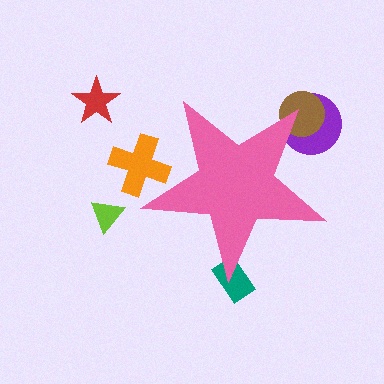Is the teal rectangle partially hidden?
Yes, the teal rectangle is partially hidden behind the pink star.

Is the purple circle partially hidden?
Yes, the purple circle is partially hidden behind the pink star.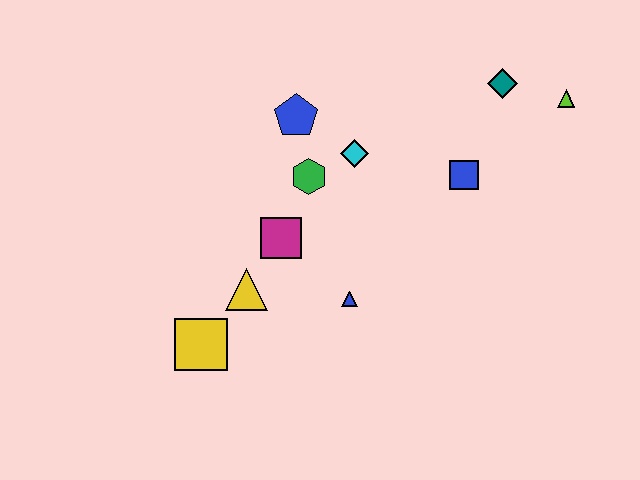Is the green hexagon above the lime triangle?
No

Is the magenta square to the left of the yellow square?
No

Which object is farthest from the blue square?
The yellow square is farthest from the blue square.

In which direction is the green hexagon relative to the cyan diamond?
The green hexagon is to the left of the cyan diamond.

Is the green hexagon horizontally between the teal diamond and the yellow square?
Yes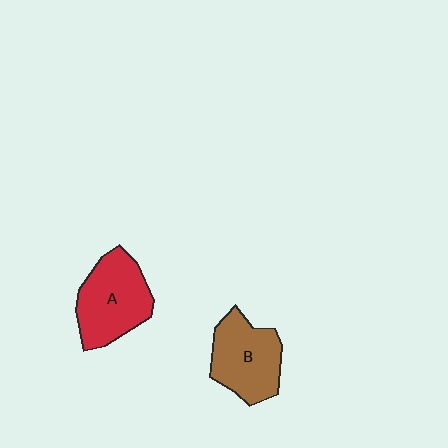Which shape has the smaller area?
Shape B (brown).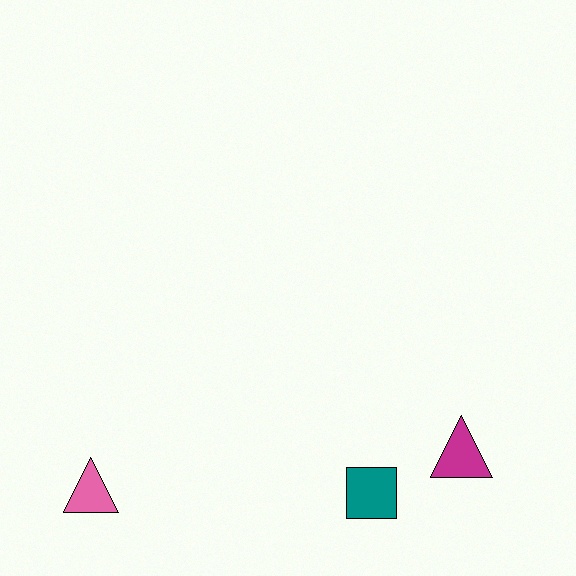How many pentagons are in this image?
There are no pentagons.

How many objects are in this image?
There are 3 objects.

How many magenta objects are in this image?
There is 1 magenta object.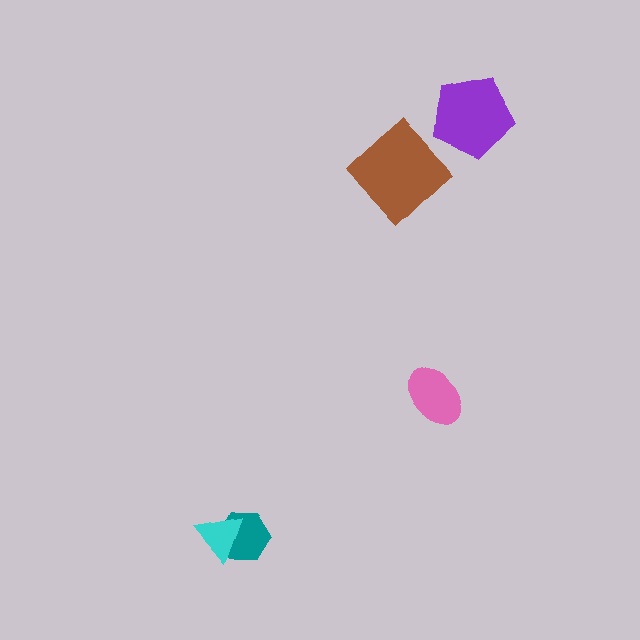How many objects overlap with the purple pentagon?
0 objects overlap with the purple pentagon.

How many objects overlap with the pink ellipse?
0 objects overlap with the pink ellipse.